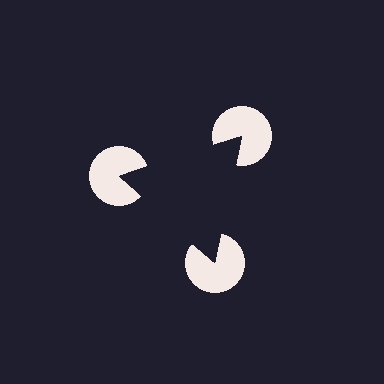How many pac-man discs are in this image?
There are 3 — one at each vertex of the illusory triangle.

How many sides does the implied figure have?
3 sides.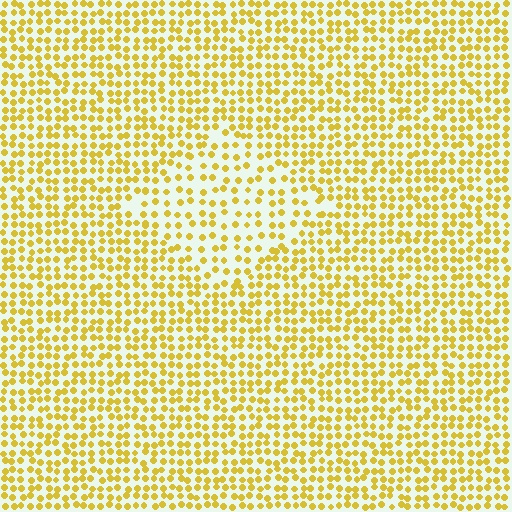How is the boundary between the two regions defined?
The boundary is defined by a change in element density (approximately 1.7x ratio). All elements are the same color, size, and shape.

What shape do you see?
I see a diamond.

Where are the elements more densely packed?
The elements are more densely packed outside the diamond boundary.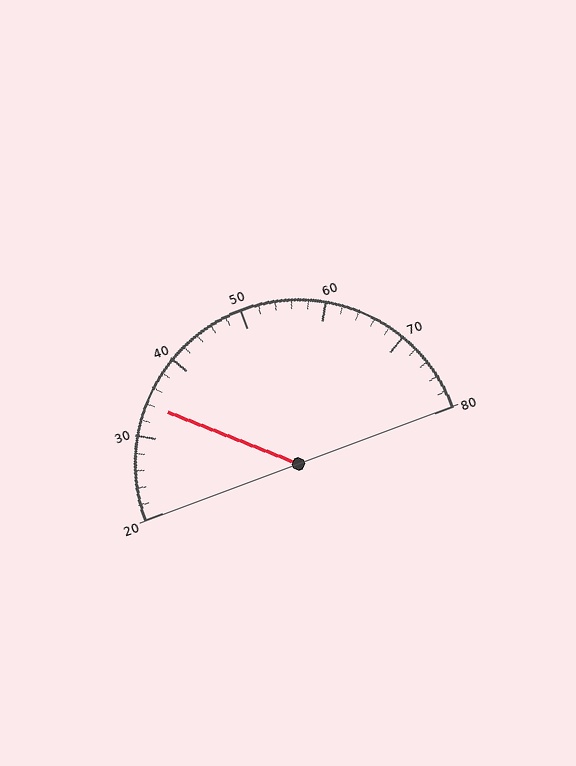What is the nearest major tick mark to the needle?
The nearest major tick mark is 30.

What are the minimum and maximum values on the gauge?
The gauge ranges from 20 to 80.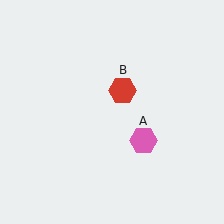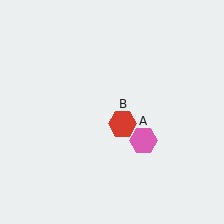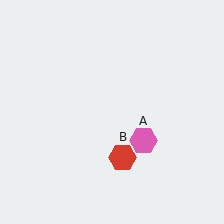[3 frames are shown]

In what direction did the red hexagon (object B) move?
The red hexagon (object B) moved down.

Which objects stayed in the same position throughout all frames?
Pink hexagon (object A) remained stationary.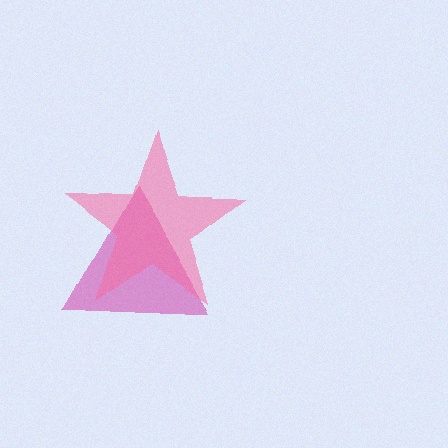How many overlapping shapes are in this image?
There are 2 overlapping shapes in the image.